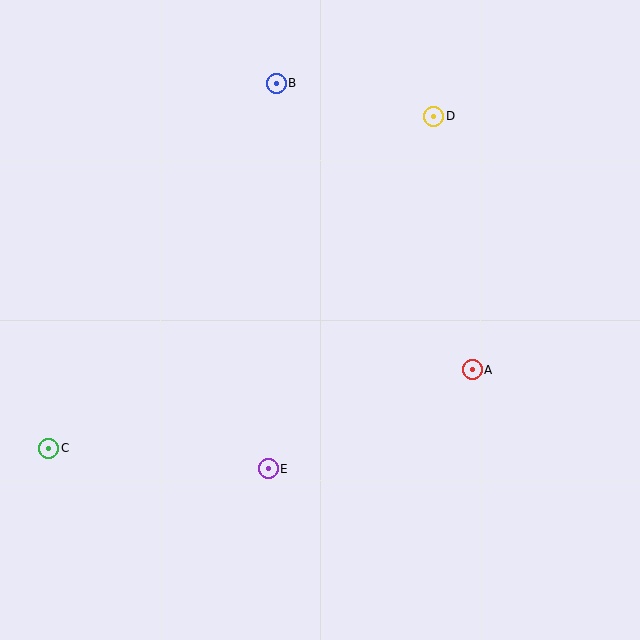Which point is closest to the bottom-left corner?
Point C is closest to the bottom-left corner.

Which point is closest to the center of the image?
Point E at (268, 469) is closest to the center.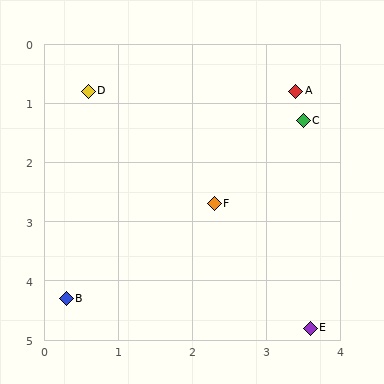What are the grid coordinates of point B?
Point B is at approximately (0.3, 4.3).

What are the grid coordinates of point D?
Point D is at approximately (0.6, 0.8).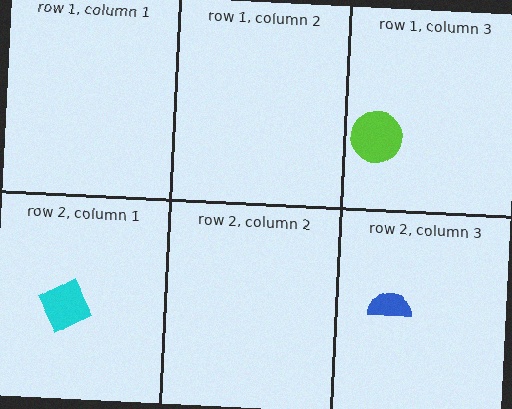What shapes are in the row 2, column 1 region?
The cyan square.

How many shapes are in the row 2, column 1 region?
1.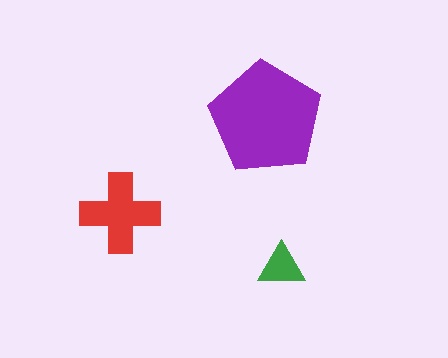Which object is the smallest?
The green triangle.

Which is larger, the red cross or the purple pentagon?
The purple pentagon.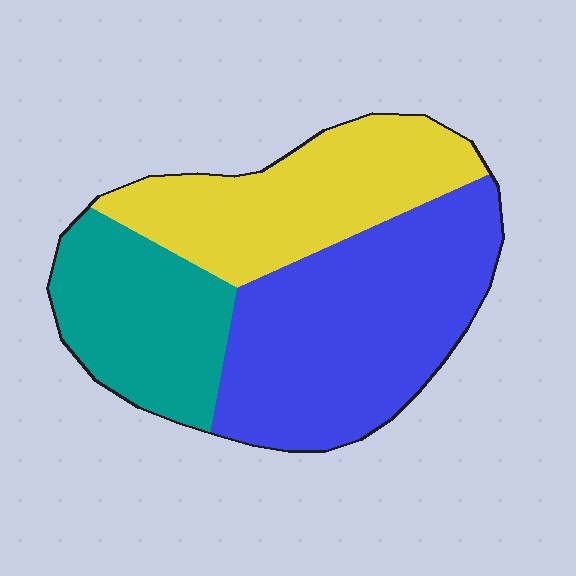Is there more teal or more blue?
Blue.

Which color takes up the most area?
Blue, at roughly 45%.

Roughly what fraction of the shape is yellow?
Yellow covers around 30% of the shape.